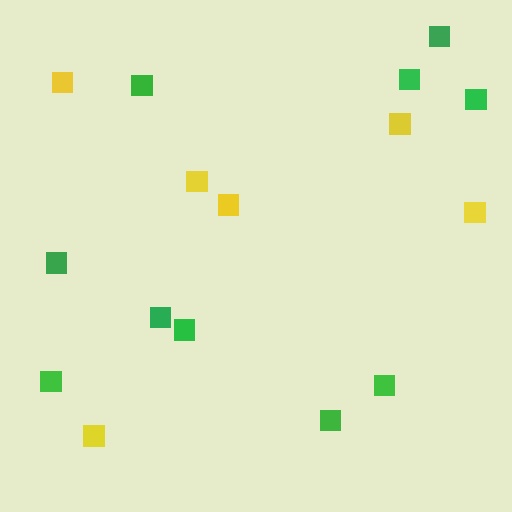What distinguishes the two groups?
There are 2 groups: one group of yellow squares (6) and one group of green squares (10).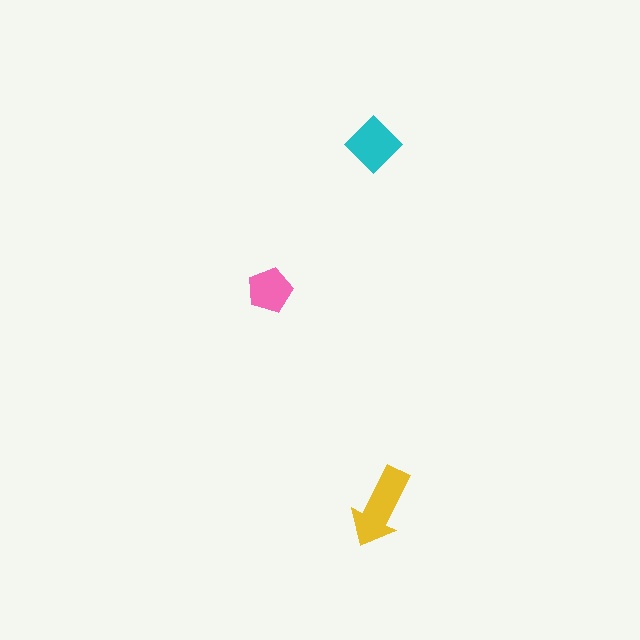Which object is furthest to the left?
The pink pentagon is leftmost.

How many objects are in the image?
There are 3 objects in the image.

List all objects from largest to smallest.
The yellow arrow, the cyan diamond, the pink pentagon.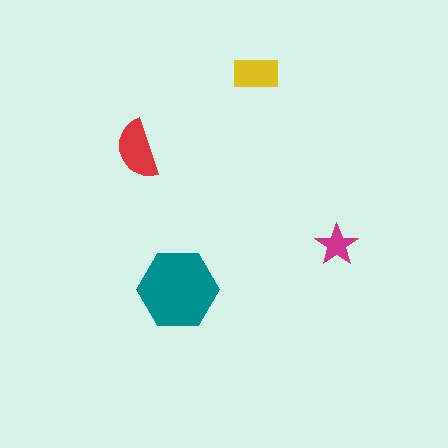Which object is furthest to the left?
The red semicircle is leftmost.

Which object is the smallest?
The magenta star.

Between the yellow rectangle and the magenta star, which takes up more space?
The yellow rectangle.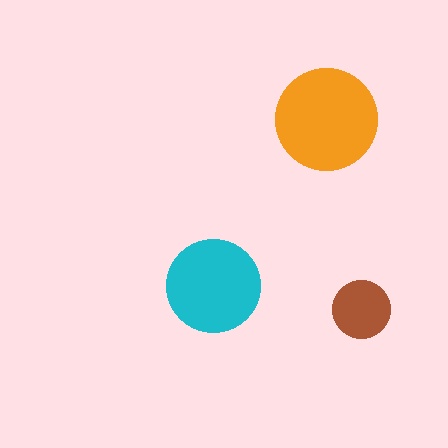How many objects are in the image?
There are 3 objects in the image.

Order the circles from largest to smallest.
the orange one, the cyan one, the brown one.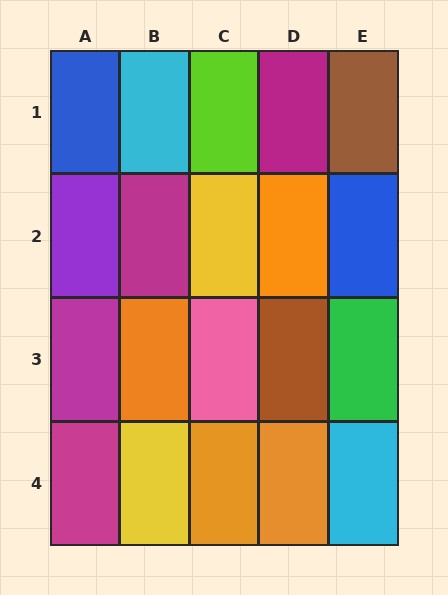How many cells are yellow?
2 cells are yellow.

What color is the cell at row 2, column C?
Yellow.